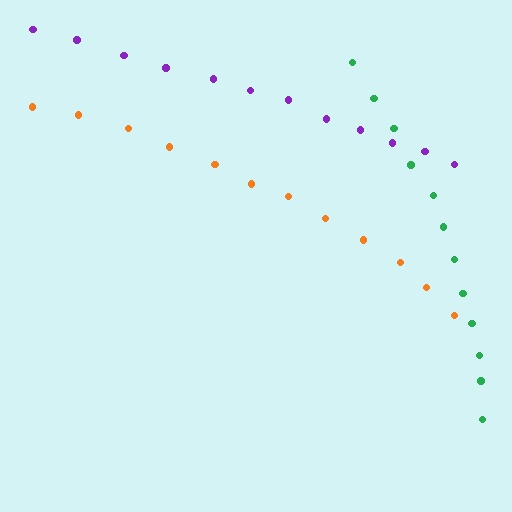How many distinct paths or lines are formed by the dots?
There are 3 distinct paths.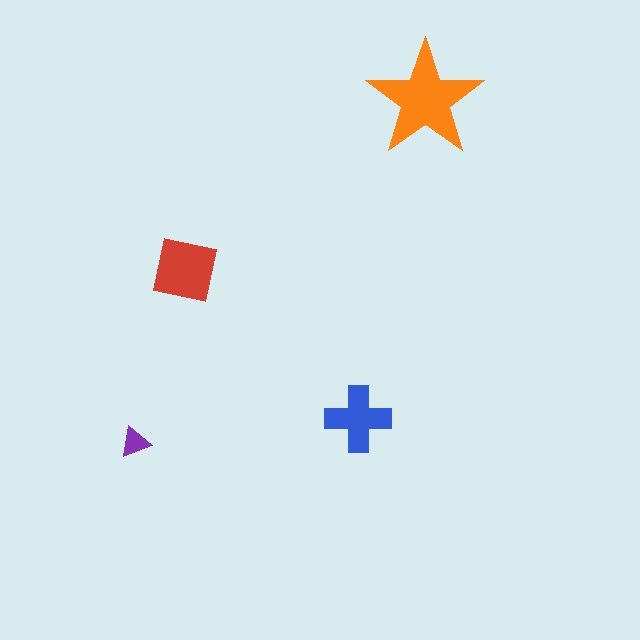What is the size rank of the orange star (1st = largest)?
1st.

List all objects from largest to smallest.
The orange star, the red square, the blue cross, the purple triangle.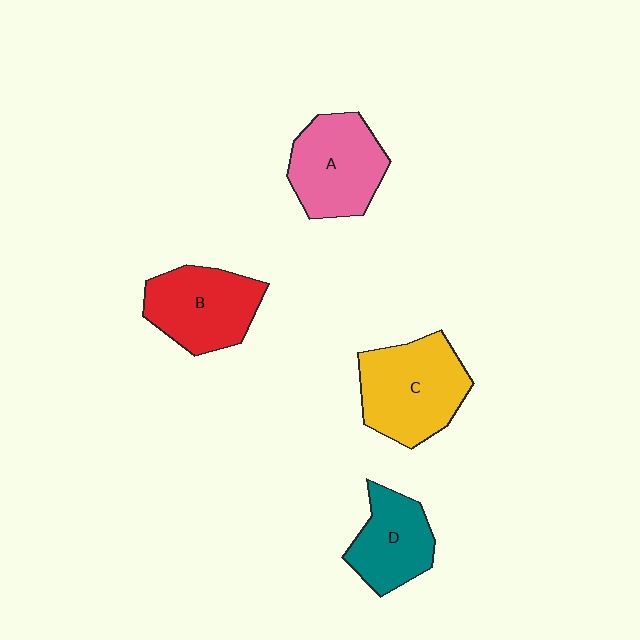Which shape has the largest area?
Shape C (yellow).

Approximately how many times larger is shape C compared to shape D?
Approximately 1.4 times.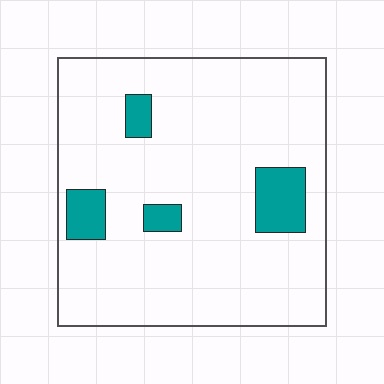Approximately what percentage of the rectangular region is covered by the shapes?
Approximately 10%.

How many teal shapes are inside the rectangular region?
4.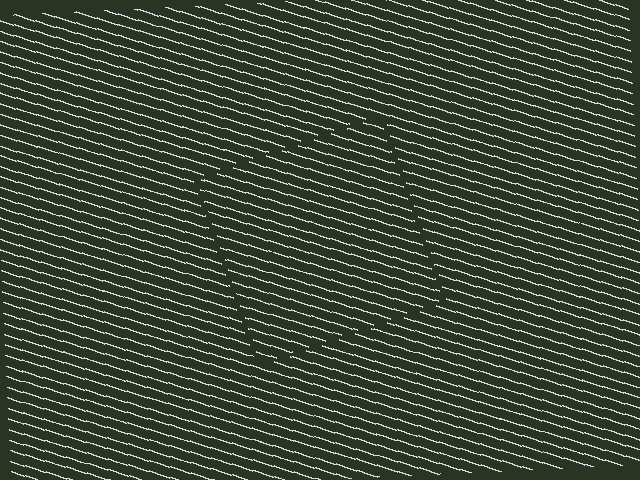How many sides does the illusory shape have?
4 sides — the line-ends trace a square.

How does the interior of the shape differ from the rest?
The interior of the shape contains the same grating, shifted by half a period — the contour is defined by the phase discontinuity where line-ends from the inner and outer gratings abut.